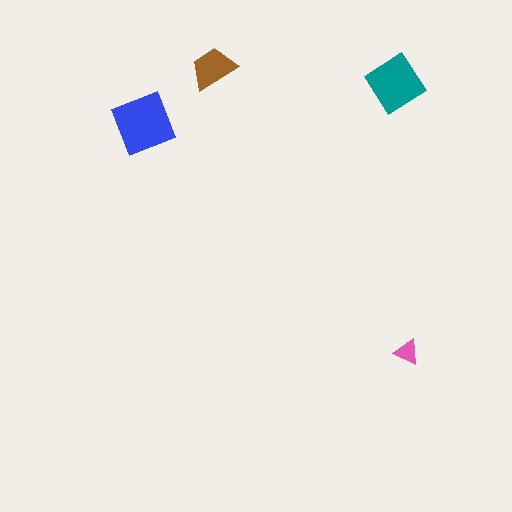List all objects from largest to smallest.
The blue diamond, the teal diamond, the brown trapezoid, the pink triangle.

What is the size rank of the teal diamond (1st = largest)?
2nd.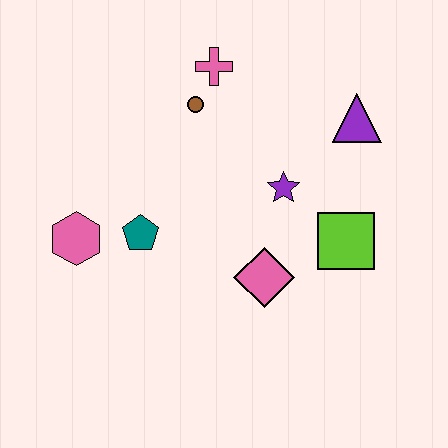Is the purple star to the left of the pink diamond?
No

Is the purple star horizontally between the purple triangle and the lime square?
No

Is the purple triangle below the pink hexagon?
No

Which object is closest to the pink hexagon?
The teal pentagon is closest to the pink hexagon.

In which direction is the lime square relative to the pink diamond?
The lime square is to the right of the pink diamond.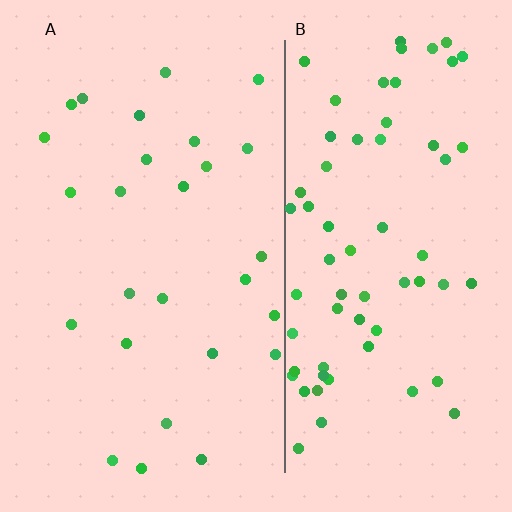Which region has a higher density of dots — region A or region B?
B (the right).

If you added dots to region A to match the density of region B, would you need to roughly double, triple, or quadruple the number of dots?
Approximately triple.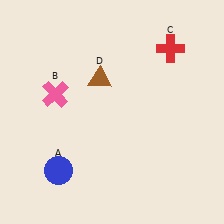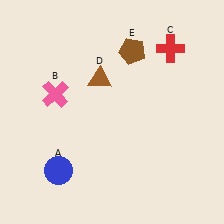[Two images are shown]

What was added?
A brown pentagon (E) was added in Image 2.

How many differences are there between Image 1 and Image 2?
There is 1 difference between the two images.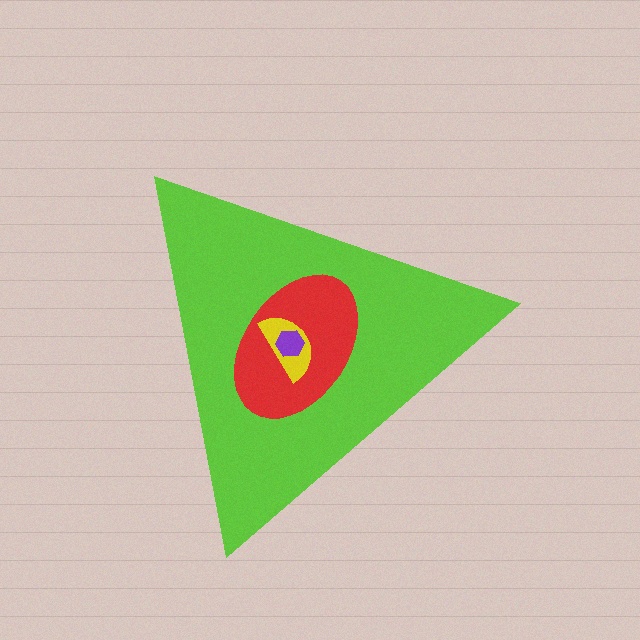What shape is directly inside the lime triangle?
The red ellipse.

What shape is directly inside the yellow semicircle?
The purple hexagon.